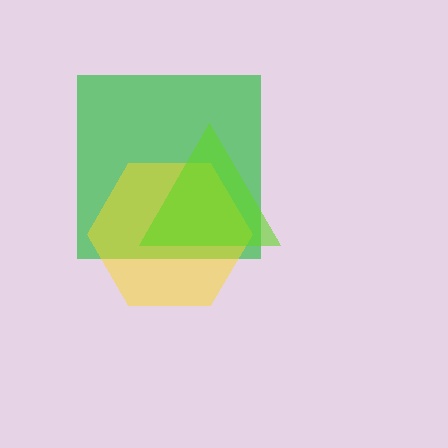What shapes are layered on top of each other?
The layered shapes are: a green square, a yellow hexagon, a lime triangle.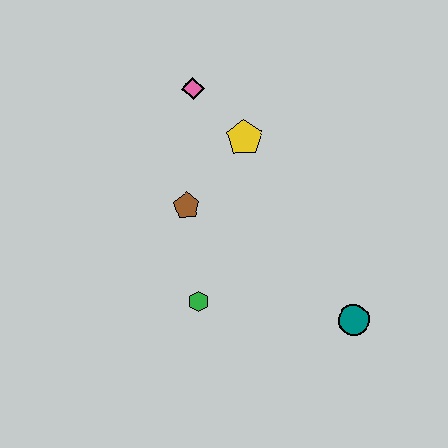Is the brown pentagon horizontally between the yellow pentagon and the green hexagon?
No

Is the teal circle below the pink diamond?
Yes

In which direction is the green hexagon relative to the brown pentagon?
The green hexagon is below the brown pentagon.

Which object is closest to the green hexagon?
The brown pentagon is closest to the green hexagon.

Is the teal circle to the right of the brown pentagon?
Yes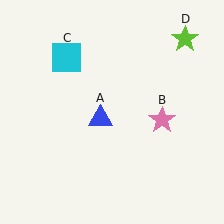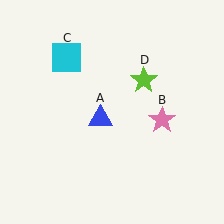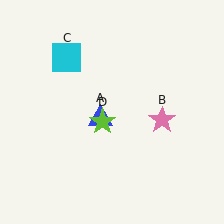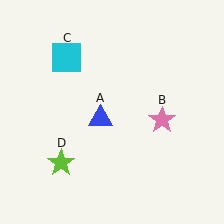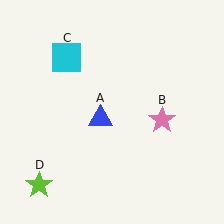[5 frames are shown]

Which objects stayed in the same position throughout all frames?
Blue triangle (object A) and pink star (object B) and cyan square (object C) remained stationary.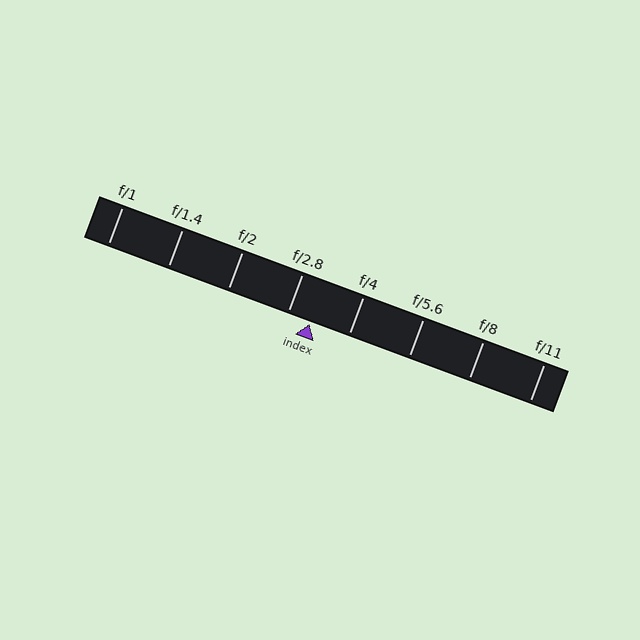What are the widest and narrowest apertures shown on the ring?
The widest aperture shown is f/1 and the narrowest is f/11.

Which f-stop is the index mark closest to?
The index mark is closest to f/2.8.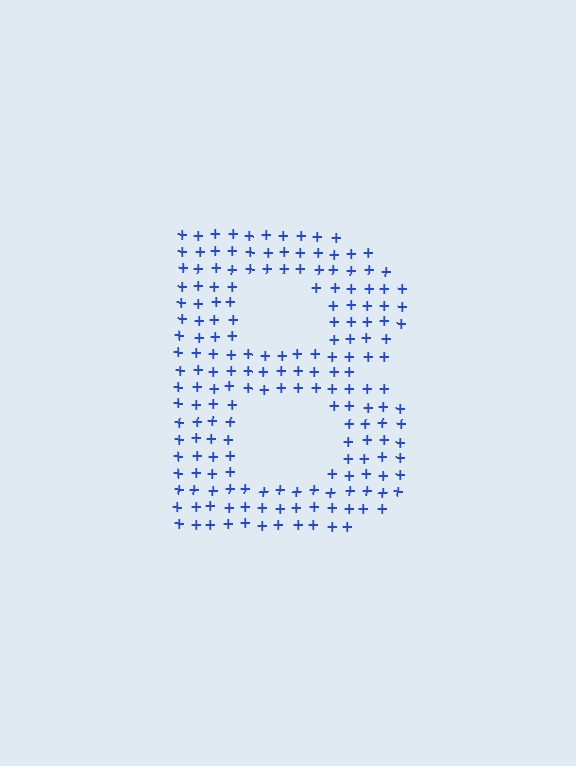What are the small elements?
The small elements are plus signs.